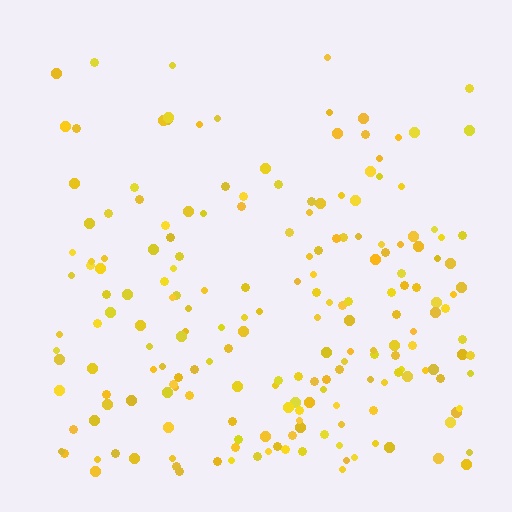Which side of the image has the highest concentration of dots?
The bottom.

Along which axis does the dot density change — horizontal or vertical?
Vertical.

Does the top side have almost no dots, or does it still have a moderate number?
Still a moderate number, just noticeably fewer than the bottom.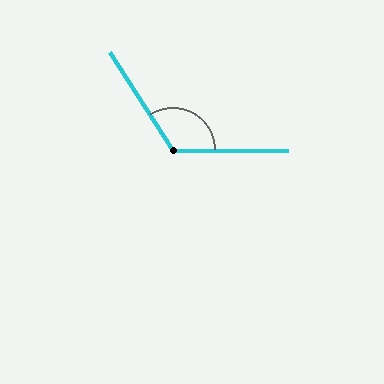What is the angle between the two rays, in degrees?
Approximately 123 degrees.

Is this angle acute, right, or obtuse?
It is obtuse.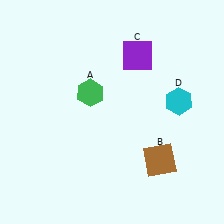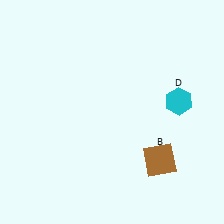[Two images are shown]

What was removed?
The purple square (C), the green hexagon (A) were removed in Image 2.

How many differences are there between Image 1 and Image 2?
There are 2 differences between the two images.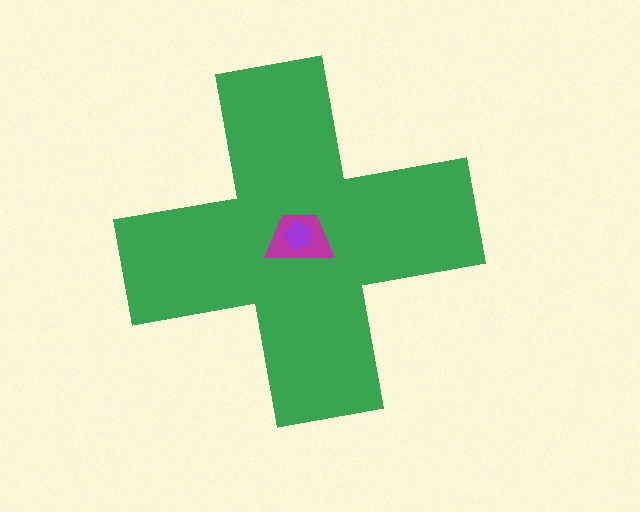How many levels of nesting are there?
3.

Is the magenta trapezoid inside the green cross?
Yes.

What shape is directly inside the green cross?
The magenta trapezoid.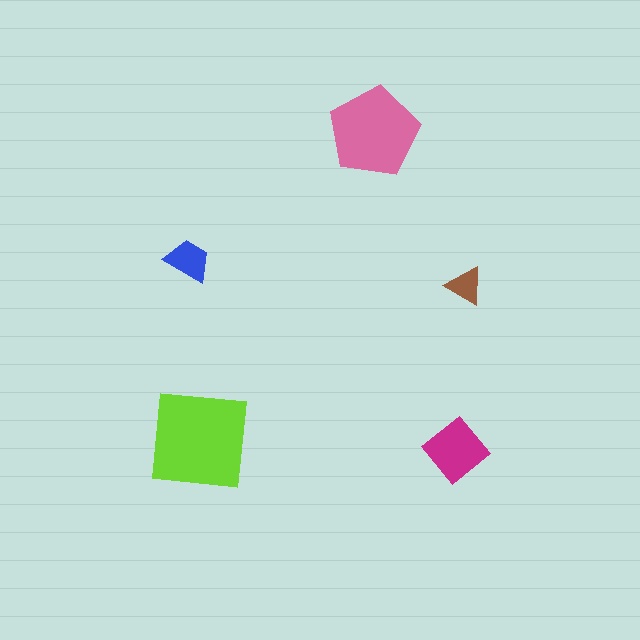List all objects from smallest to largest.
The brown triangle, the blue trapezoid, the magenta diamond, the pink pentagon, the lime square.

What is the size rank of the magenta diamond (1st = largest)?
3rd.